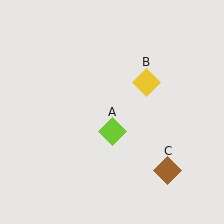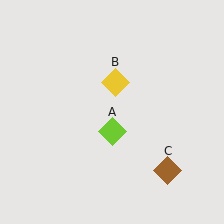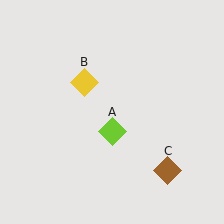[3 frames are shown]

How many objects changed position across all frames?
1 object changed position: yellow diamond (object B).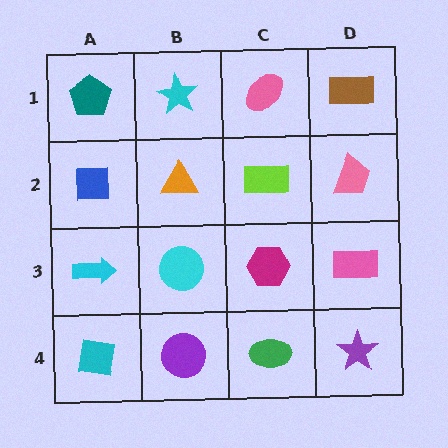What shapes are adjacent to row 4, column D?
A pink rectangle (row 3, column D), a green ellipse (row 4, column C).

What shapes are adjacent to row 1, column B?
An orange triangle (row 2, column B), a teal pentagon (row 1, column A), a pink ellipse (row 1, column C).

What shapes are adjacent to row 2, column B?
A cyan star (row 1, column B), a cyan circle (row 3, column B), a blue square (row 2, column A), a lime rectangle (row 2, column C).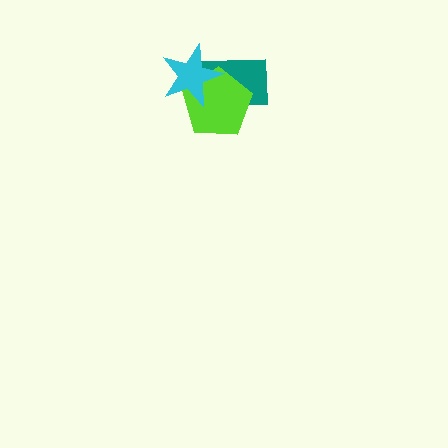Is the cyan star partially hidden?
No, no other shape covers it.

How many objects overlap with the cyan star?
2 objects overlap with the cyan star.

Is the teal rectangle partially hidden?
Yes, it is partially covered by another shape.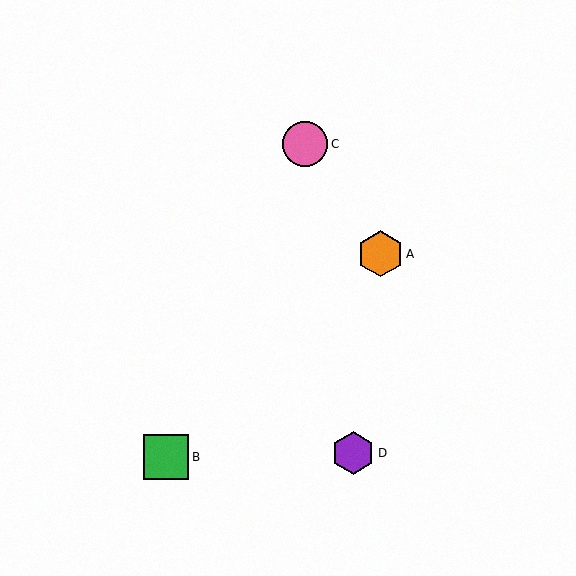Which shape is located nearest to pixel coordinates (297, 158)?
The pink circle (labeled C) at (305, 144) is nearest to that location.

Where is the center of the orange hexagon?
The center of the orange hexagon is at (380, 254).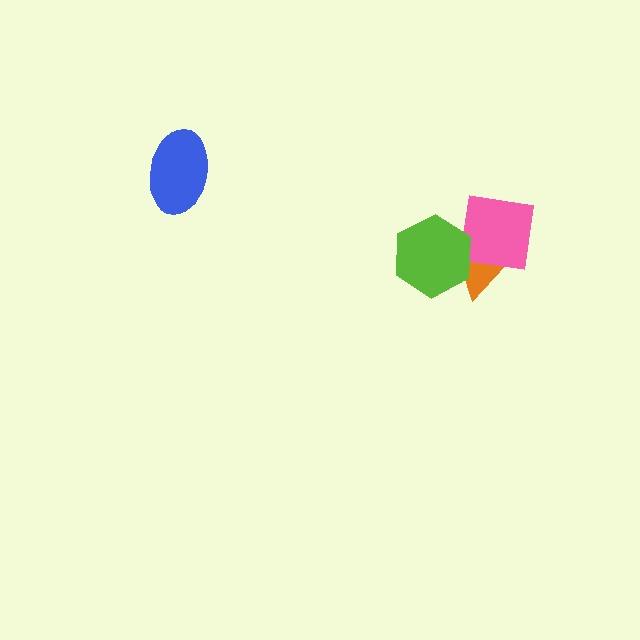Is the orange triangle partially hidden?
Yes, it is partially covered by another shape.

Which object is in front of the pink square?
The lime hexagon is in front of the pink square.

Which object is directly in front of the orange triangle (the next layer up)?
The pink square is directly in front of the orange triangle.